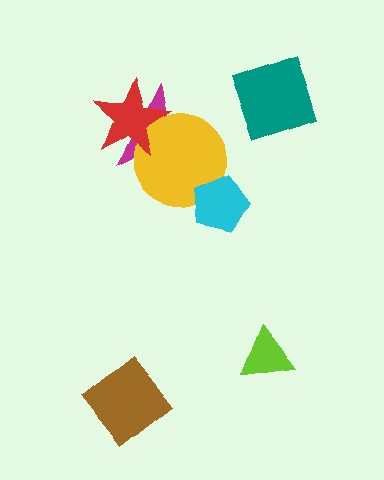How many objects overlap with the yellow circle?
3 objects overlap with the yellow circle.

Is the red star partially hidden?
No, no other shape covers it.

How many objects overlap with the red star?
2 objects overlap with the red star.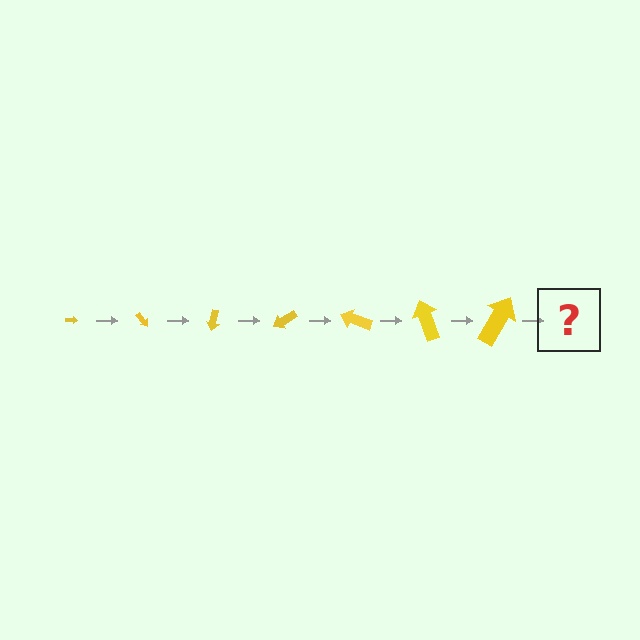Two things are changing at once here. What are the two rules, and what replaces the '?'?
The two rules are that the arrow grows larger each step and it rotates 50 degrees each step. The '?' should be an arrow, larger than the previous one and rotated 350 degrees from the start.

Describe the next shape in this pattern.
It should be an arrow, larger than the previous one and rotated 350 degrees from the start.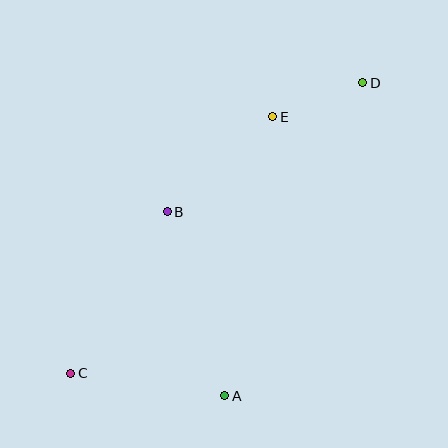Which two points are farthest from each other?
Points C and D are farthest from each other.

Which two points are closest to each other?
Points D and E are closest to each other.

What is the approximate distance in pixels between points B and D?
The distance between B and D is approximately 234 pixels.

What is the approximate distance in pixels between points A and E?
The distance between A and E is approximately 283 pixels.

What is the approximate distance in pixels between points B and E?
The distance between B and E is approximately 142 pixels.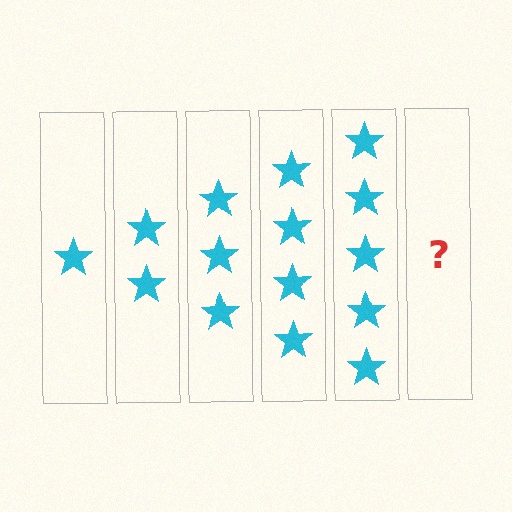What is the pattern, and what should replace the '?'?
The pattern is that each step adds one more star. The '?' should be 6 stars.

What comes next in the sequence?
The next element should be 6 stars.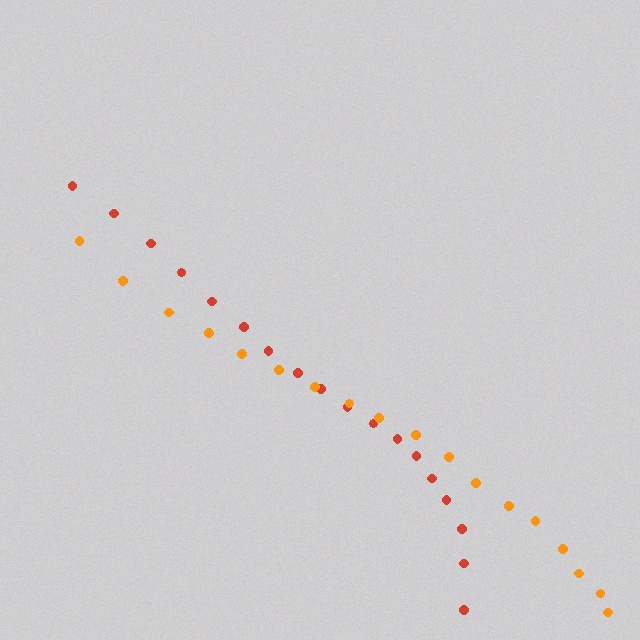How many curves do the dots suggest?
There are 2 distinct paths.